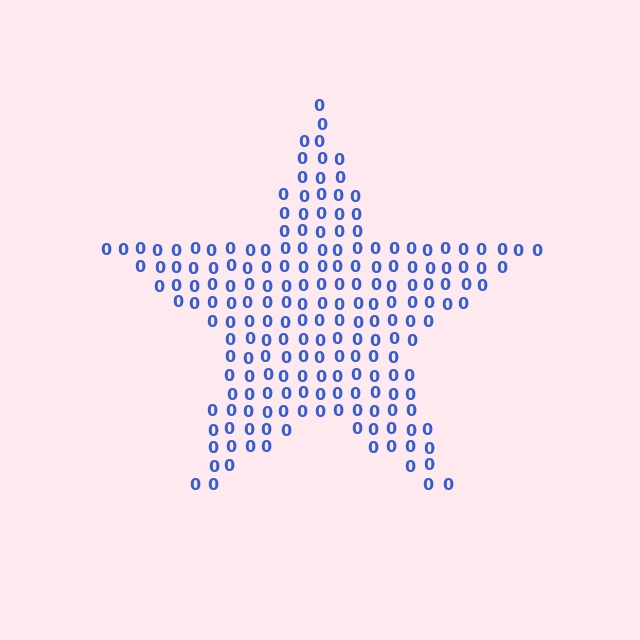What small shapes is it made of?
It is made of small digit 0's.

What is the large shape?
The large shape is a star.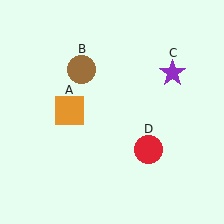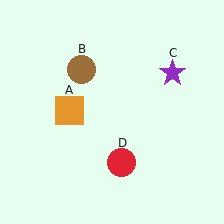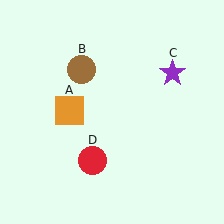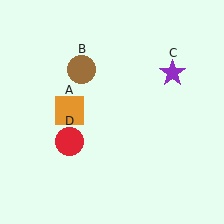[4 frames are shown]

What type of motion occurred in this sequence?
The red circle (object D) rotated clockwise around the center of the scene.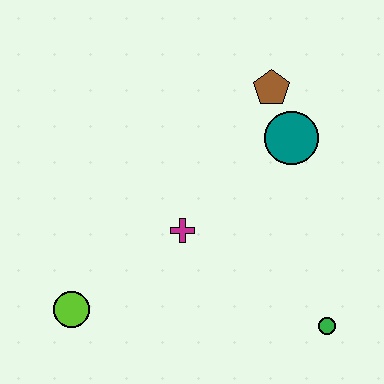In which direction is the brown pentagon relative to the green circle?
The brown pentagon is above the green circle.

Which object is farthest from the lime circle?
The brown pentagon is farthest from the lime circle.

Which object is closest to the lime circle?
The magenta cross is closest to the lime circle.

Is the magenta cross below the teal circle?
Yes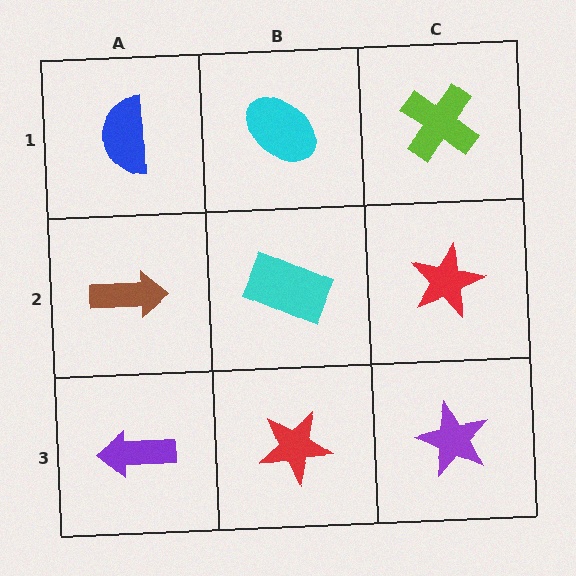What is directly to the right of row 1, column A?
A cyan ellipse.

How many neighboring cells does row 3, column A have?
2.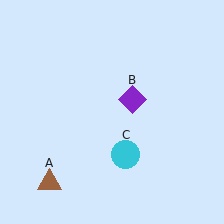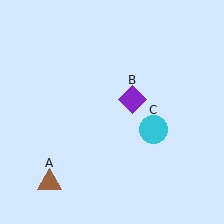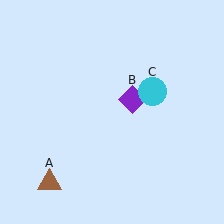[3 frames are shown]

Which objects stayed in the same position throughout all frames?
Brown triangle (object A) and purple diamond (object B) remained stationary.